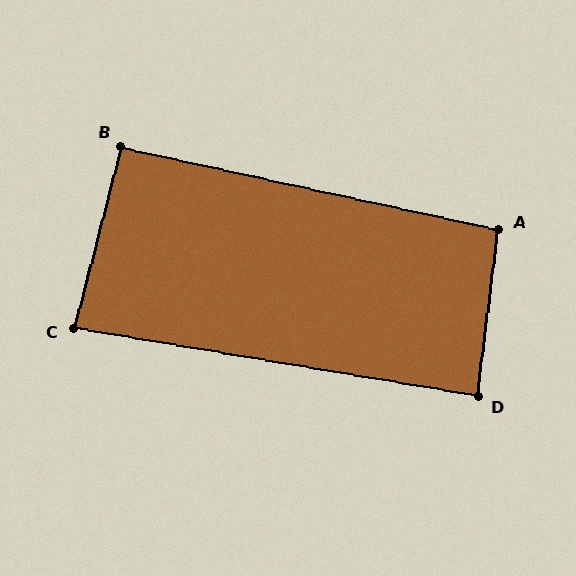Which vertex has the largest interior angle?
A, at approximately 95 degrees.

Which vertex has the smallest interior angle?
C, at approximately 85 degrees.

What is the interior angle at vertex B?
Approximately 92 degrees (approximately right).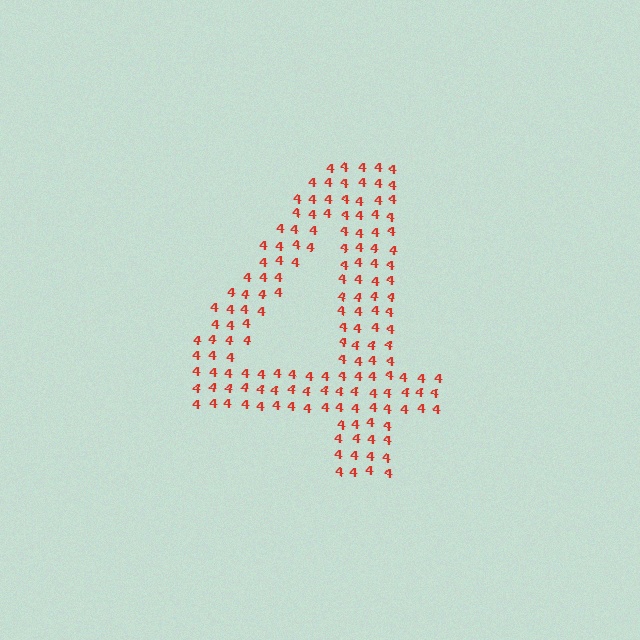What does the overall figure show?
The overall figure shows the digit 4.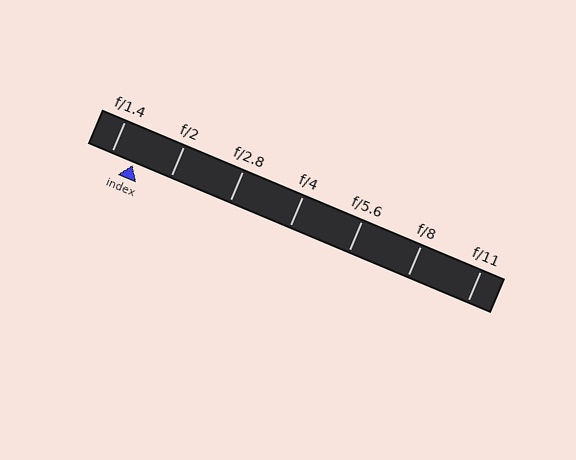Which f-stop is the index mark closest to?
The index mark is closest to f/1.4.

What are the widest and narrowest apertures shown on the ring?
The widest aperture shown is f/1.4 and the narrowest is f/11.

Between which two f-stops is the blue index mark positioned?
The index mark is between f/1.4 and f/2.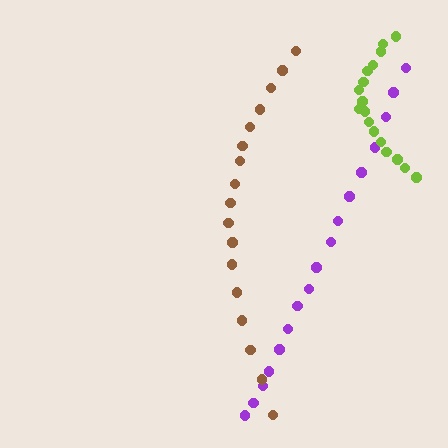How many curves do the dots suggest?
There are 3 distinct paths.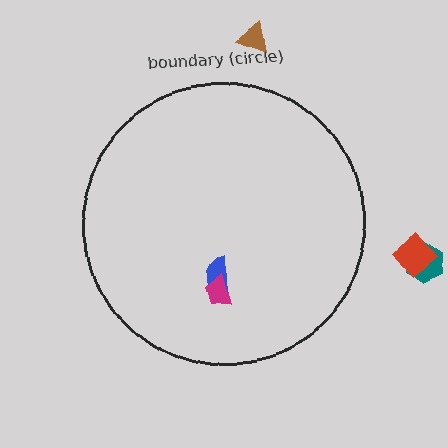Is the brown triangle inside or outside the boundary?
Outside.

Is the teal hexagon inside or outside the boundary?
Outside.